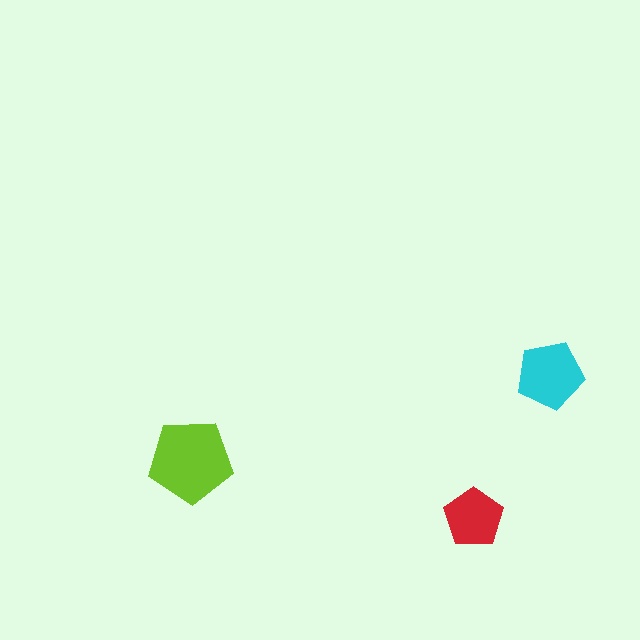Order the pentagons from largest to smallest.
the lime one, the cyan one, the red one.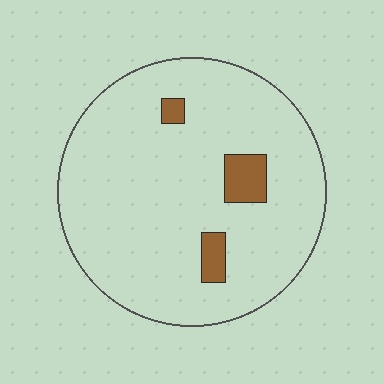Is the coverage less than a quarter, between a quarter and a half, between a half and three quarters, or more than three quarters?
Less than a quarter.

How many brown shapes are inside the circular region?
3.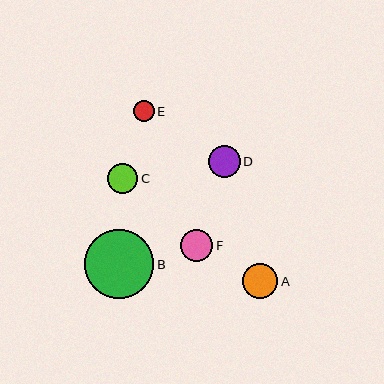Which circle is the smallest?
Circle E is the smallest with a size of approximately 21 pixels.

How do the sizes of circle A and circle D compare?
Circle A and circle D are approximately the same size.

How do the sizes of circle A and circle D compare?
Circle A and circle D are approximately the same size.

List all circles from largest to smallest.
From largest to smallest: B, A, F, D, C, E.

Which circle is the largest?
Circle B is the largest with a size of approximately 69 pixels.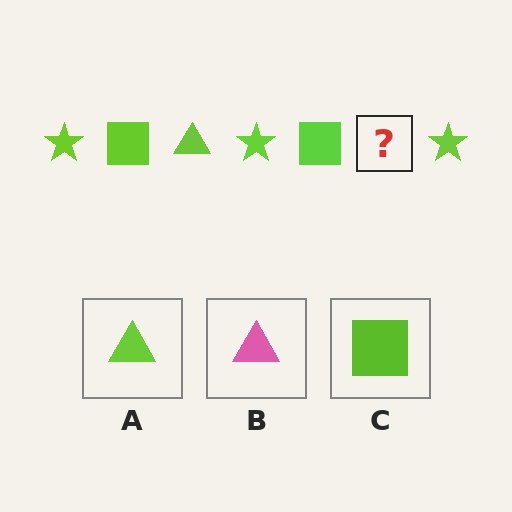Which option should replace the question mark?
Option A.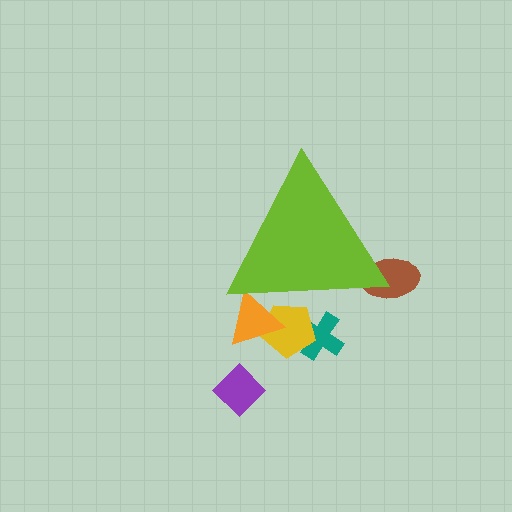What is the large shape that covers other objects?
A lime triangle.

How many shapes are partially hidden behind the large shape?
4 shapes are partially hidden.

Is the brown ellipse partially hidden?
Yes, the brown ellipse is partially hidden behind the lime triangle.